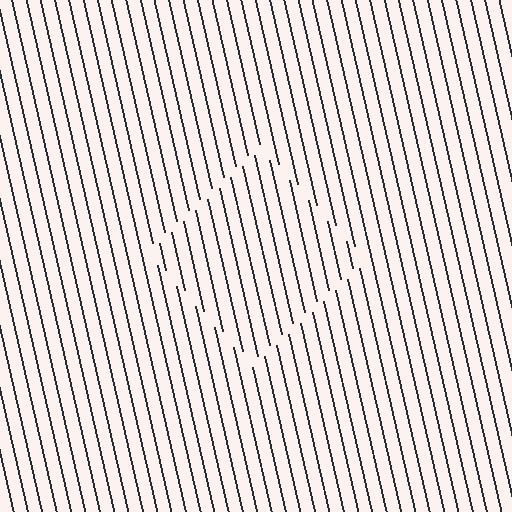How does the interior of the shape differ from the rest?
The interior of the shape contains the same grating, shifted by half a period — the contour is defined by the phase discontinuity where line-ends from the inner and outer gratings abut.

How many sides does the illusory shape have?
4 sides — the line-ends trace a square.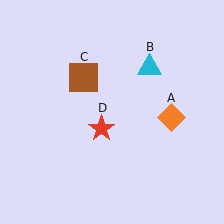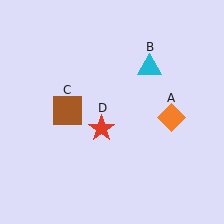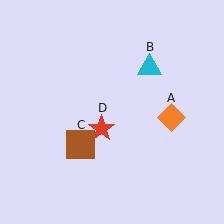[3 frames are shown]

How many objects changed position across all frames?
1 object changed position: brown square (object C).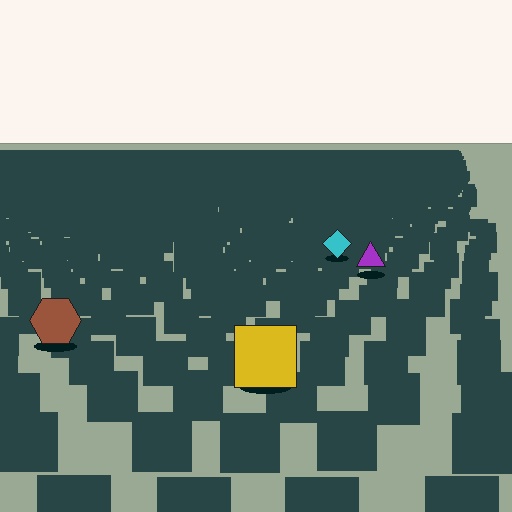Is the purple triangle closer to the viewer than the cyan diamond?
Yes. The purple triangle is closer — you can tell from the texture gradient: the ground texture is coarser near it.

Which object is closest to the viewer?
The yellow square is closest. The texture marks near it are larger and more spread out.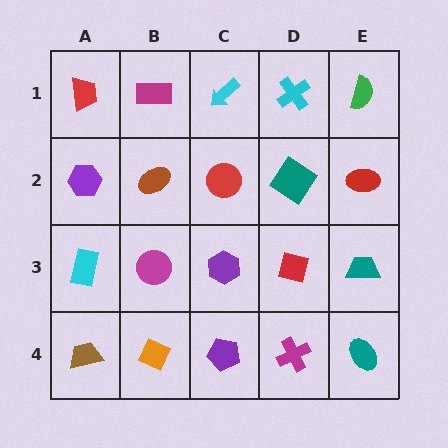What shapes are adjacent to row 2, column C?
A cyan arrow (row 1, column C), a purple hexagon (row 3, column C), a brown ellipse (row 2, column B), a teal diamond (row 2, column D).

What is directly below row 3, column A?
A brown trapezoid.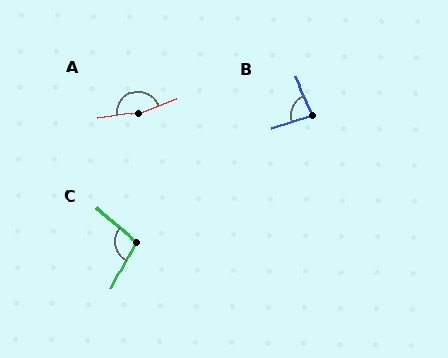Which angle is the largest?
A, at approximately 167 degrees.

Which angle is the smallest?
B, at approximately 84 degrees.